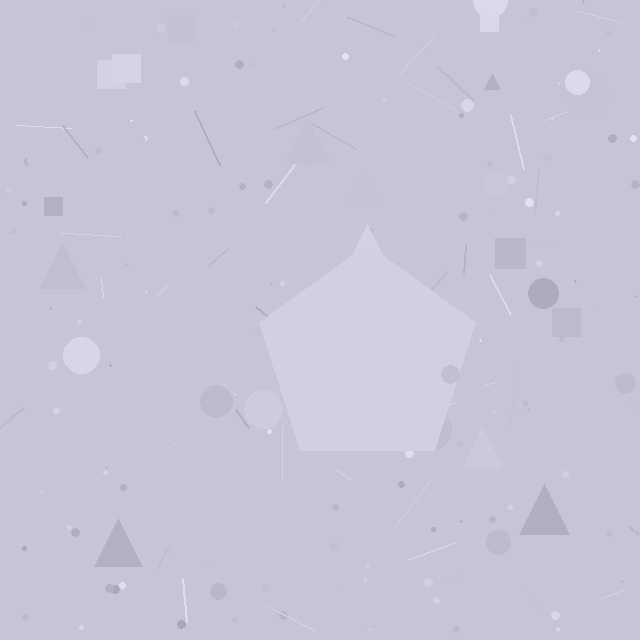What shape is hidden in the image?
A pentagon is hidden in the image.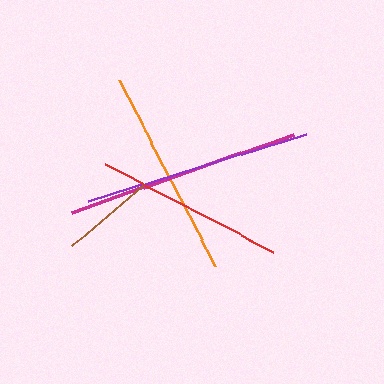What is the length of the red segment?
The red segment is approximately 189 pixels long.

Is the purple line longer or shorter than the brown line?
The purple line is longer than the brown line.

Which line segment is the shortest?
The brown line is the shortest at approximately 92 pixels.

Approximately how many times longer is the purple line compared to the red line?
The purple line is approximately 1.2 times the length of the red line.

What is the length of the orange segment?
The orange segment is approximately 209 pixels long.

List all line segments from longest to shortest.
From longest to shortest: magenta, purple, orange, red, brown.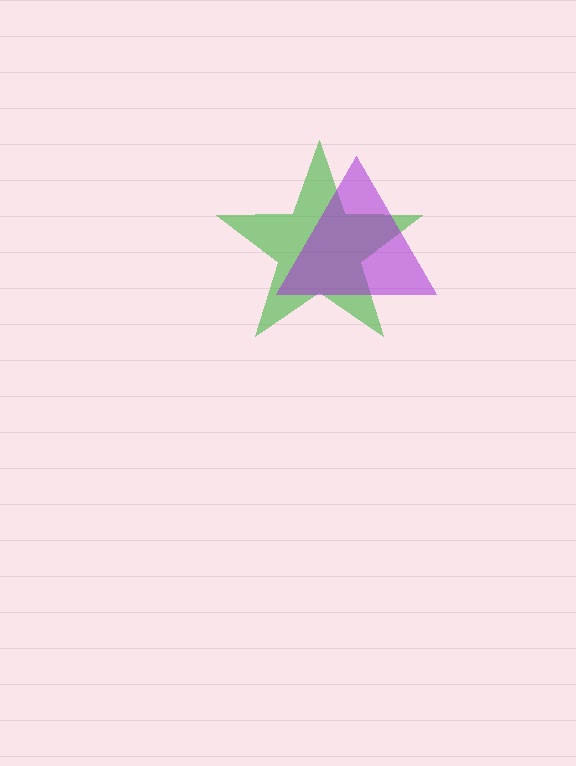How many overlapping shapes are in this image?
There are 2 overlapping shapes in the image.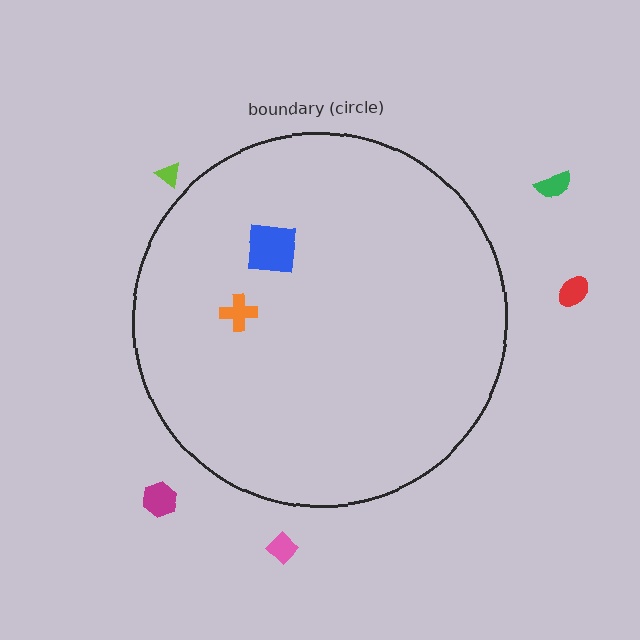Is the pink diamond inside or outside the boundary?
Outside.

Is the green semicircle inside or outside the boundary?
Outside.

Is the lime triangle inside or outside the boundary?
Outside.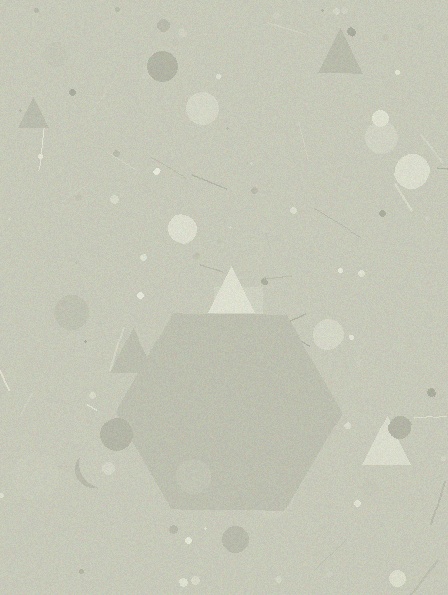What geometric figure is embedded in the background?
A hexagon is embedded in the background.